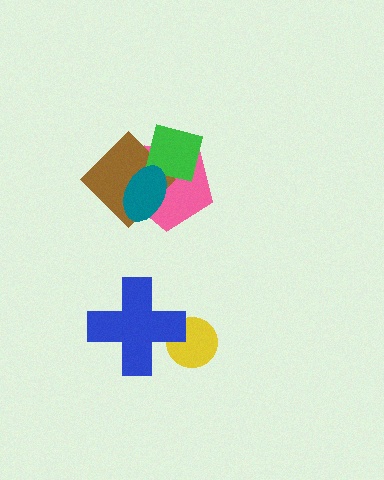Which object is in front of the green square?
The teal ellipse is in front of the green square.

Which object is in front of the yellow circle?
The blue cross is in front of the yellow circle.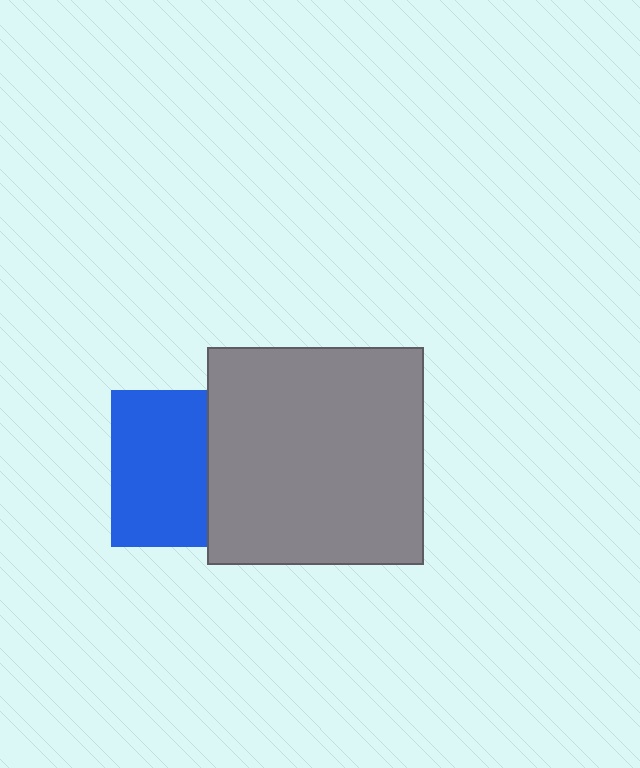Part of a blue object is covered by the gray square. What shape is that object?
It is a square.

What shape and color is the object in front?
The object in front is a gray square.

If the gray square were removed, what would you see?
You would see the complete blue square.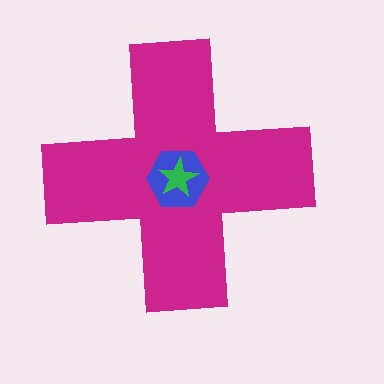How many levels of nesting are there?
3.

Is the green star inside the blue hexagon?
Yes.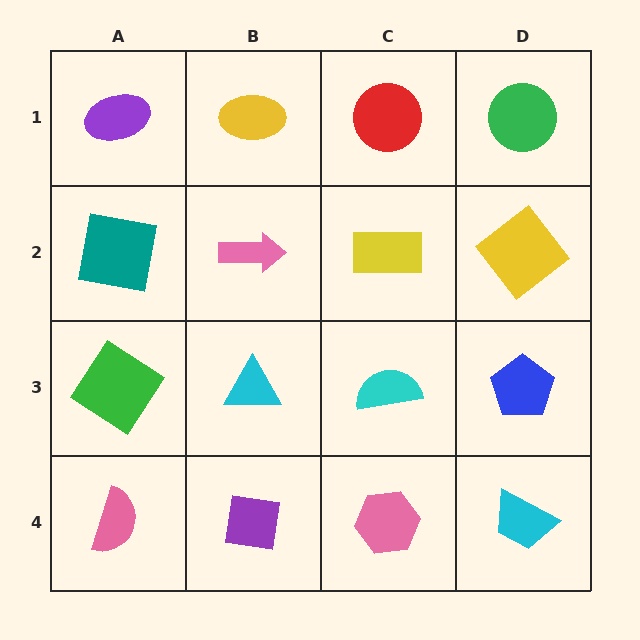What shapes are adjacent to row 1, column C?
A yellow rectangle (row 2, column C), a yellow ellipse (row 1, column B), a green circle (row 1, column D).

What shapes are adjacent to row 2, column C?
A red circle (row 1, column C), a cyan semicircle (row 3, column C), a pink arrow (row 2, column B), a yellow diamond (row 2, column D).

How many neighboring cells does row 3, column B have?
4.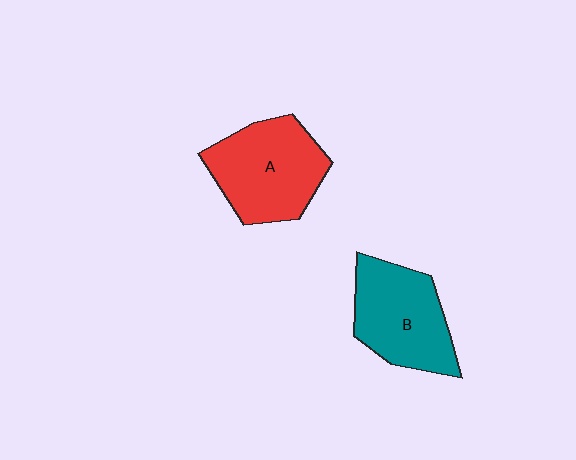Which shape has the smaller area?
Shape B (teal).